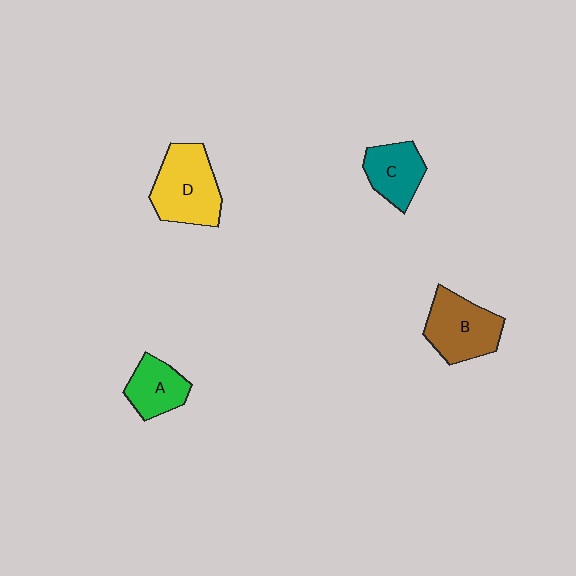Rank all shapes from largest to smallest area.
From largest to smallest: D (yellow), B (brown), C (teal), A (green).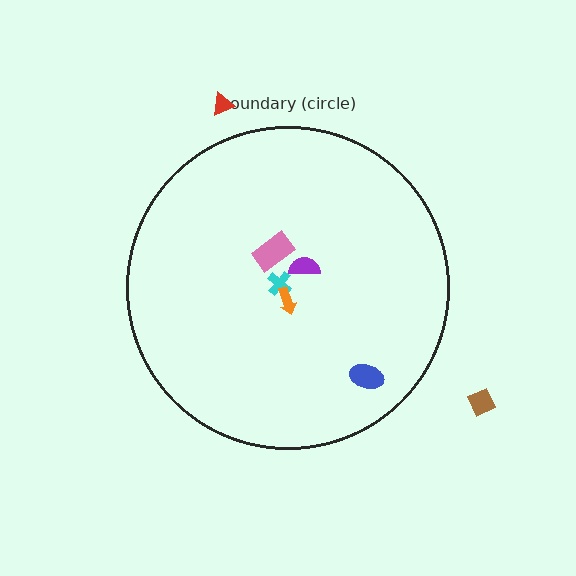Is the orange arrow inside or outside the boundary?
Inside.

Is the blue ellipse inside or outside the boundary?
Inside.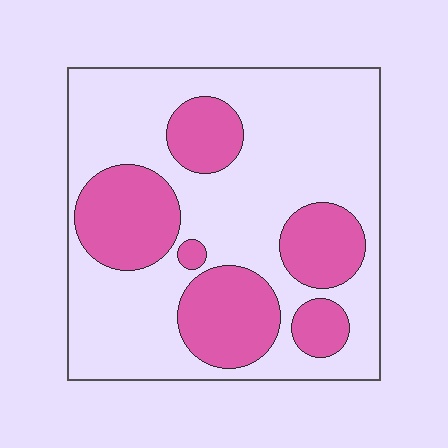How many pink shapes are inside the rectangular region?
6.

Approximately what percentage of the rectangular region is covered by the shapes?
Approximately 30%.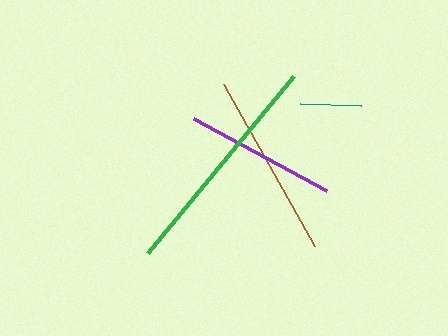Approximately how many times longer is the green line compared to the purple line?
The green line is approximately 1.5 times the length of the purple line.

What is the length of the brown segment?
The brown segment is approximately 186 pixels long.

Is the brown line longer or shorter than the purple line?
The brown line is longer than the purple line.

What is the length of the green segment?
The green segment is approximately 229 pixels long.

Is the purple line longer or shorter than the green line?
The green line is longer than the purple line.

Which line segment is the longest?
The green line is the longest at approximately 229 pixels.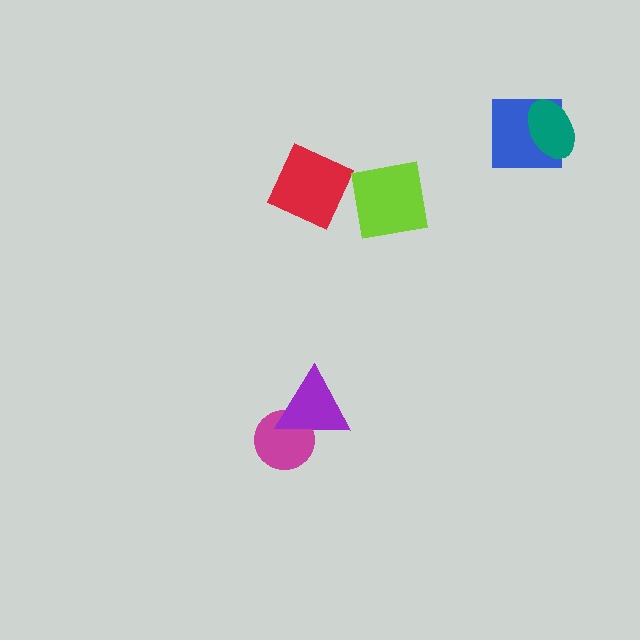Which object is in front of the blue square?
The teal ellipse is in front of the blue square.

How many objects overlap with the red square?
0 objects overlap with the red square.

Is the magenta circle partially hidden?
Yes, it is partially covered by another shape.